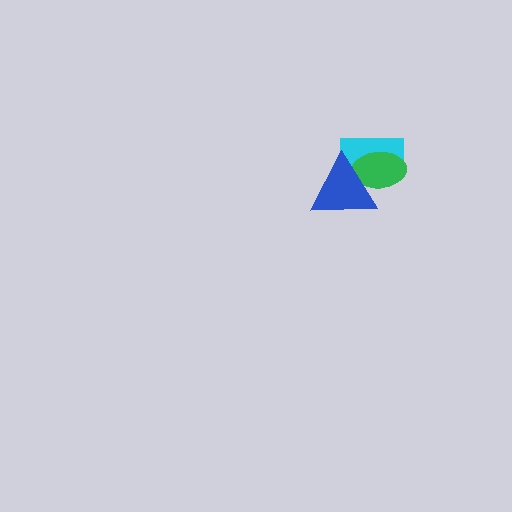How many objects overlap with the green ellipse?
2 objects overlap with the green ellipse.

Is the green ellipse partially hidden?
Yes, it is partially covered by another shape.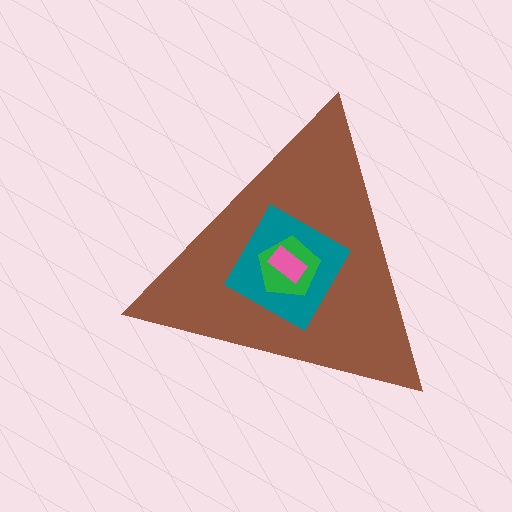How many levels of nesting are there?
4.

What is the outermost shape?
The brown triangle.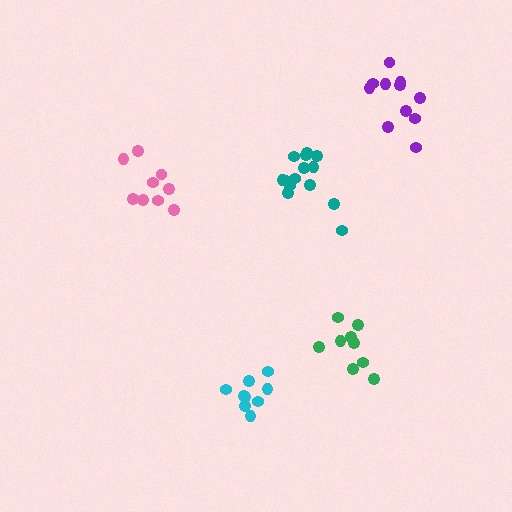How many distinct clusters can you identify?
There are 5 distinct clusters.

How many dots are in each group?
Group 1: 14 dots, Group 2: 9 dots, Group 3: 9 dots, Group 4: 9 dots, Group 5: 11 dots (52 total).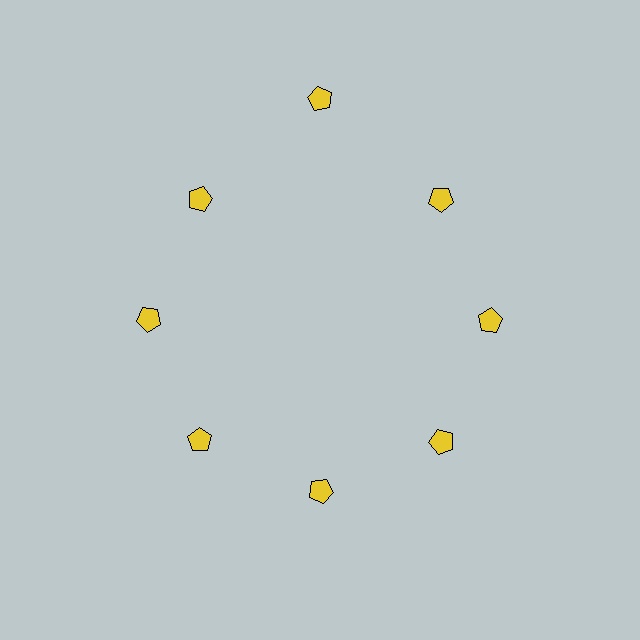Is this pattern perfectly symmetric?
No. The 8 yellow pentagons are arranged in a ring, but one element near the 12 o'clock position is pushed outward from the center, breaking the 8-fold rotational symmetry.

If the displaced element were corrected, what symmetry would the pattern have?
It would have 8-fold rotational symmetry — the pattern would map onto itself every 45 degrees.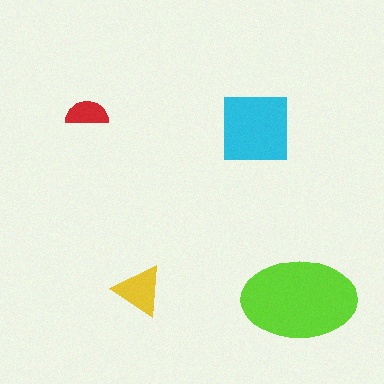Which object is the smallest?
The red semicircle.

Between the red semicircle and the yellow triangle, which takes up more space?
The yellow triangle.